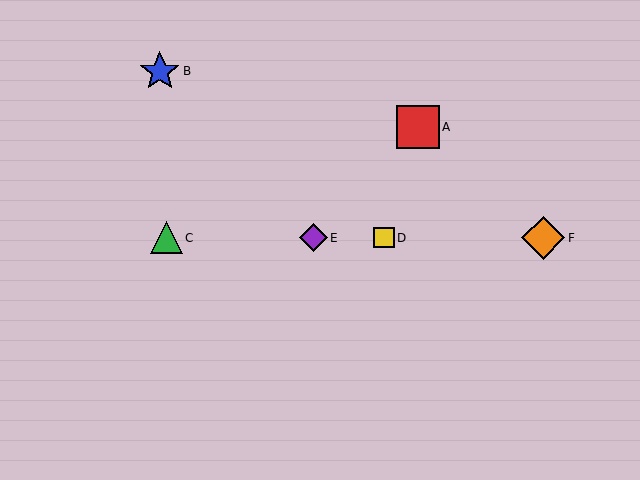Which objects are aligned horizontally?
Objects C, D, E, F are aligned horizontally.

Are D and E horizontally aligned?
Yes, both are at y≈238.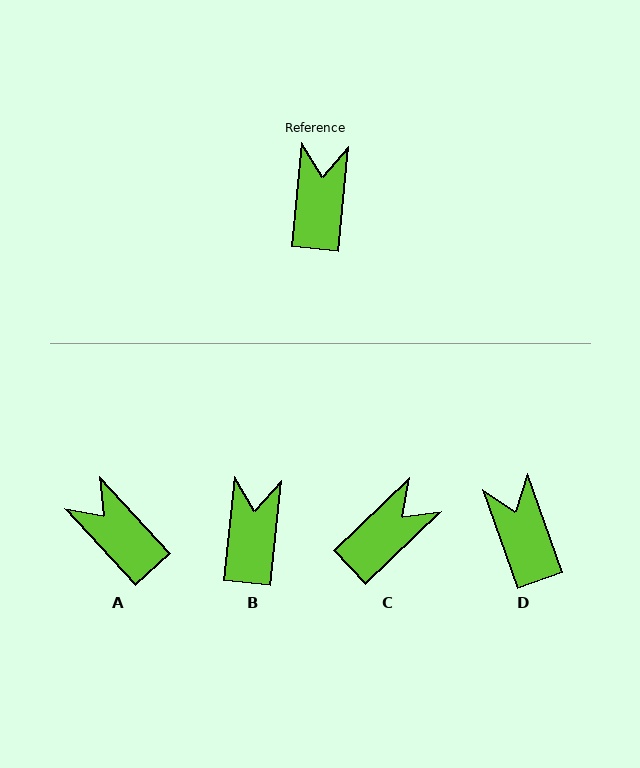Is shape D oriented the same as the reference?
No, it is off by about 25 degrees.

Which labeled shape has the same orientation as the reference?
B.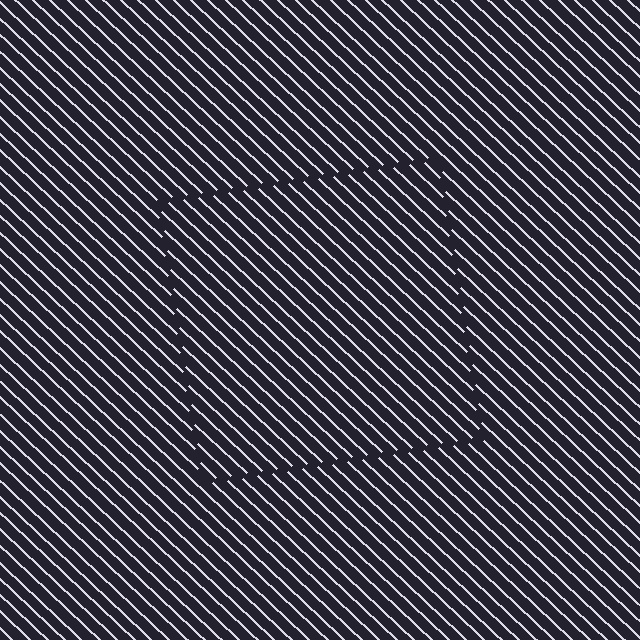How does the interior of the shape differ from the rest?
The interior of the shape contains the same grating, shifted by half a period — the contour is defined by the phase discontinuity where line-ends from the inner and outer gratings abut.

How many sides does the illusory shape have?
4 sides — the line-ends trace a square.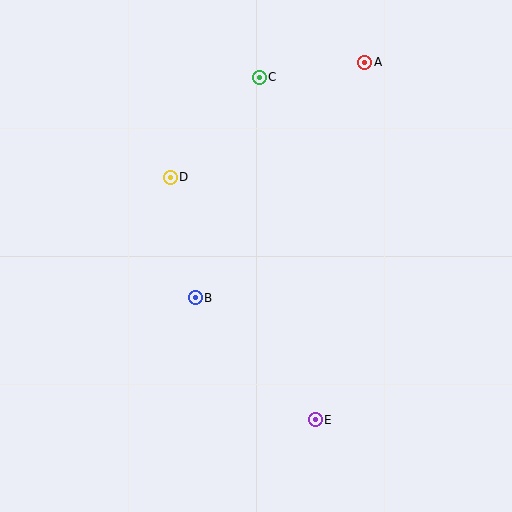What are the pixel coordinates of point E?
Point E is at (315, 420).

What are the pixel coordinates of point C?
Point C is at (259, 77).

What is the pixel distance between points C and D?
The distance between C and D is 134 pixels.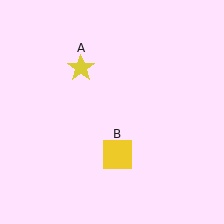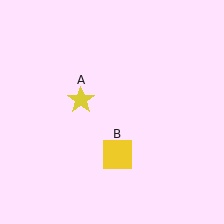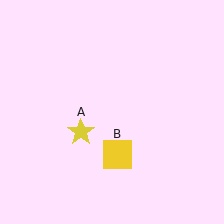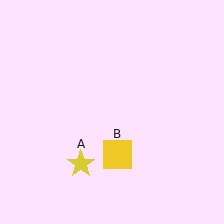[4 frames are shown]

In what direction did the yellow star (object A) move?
The yellow star (object A) moved down.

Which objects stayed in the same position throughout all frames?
Yellow square (object B) remained stationary.